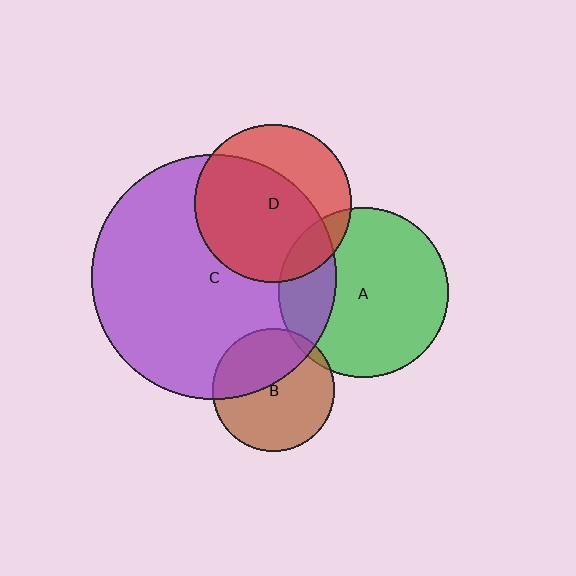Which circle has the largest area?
Circle C (purple).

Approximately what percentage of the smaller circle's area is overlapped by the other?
Approximately 40%.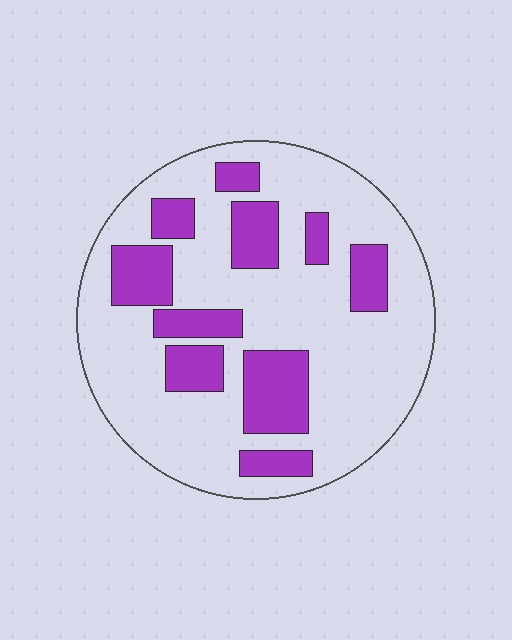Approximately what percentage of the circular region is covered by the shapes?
Approximately 25%.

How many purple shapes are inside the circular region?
10.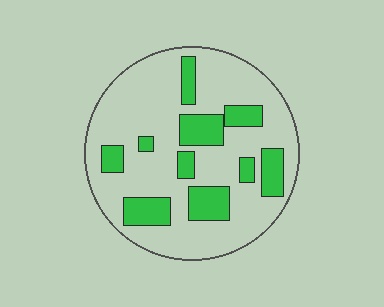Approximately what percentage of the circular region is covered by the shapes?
Approximately 25%.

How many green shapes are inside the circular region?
10.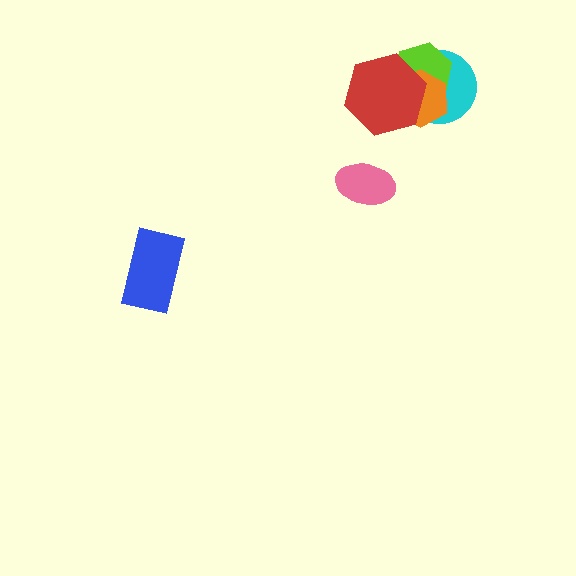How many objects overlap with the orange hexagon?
3 objects overlap with the orange hexagon.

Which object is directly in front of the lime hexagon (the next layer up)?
The orange hexagon is directly in front of the lime hexagon.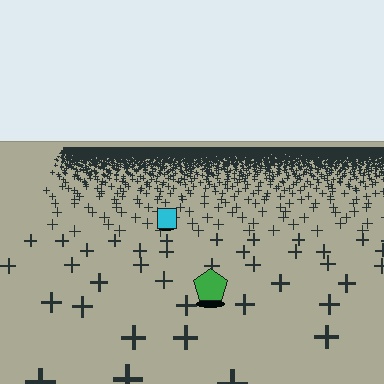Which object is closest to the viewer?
The green pentagon is closest. The texture marks near it are larger and more spread out.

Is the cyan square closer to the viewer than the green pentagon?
No. The green pentagon is closer — you can tell from the texture gradient: the ground texture is coarser near it.